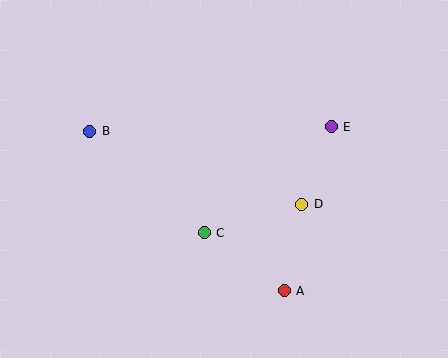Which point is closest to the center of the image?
Point C at (204, 233) is closest to the center.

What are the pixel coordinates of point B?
Point B is at (90, 131).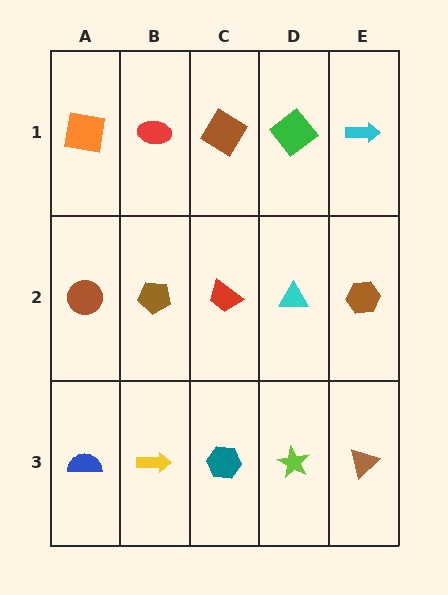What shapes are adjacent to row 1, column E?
A brown hexagon (row 2, column E), a green diamond (row 1, column D).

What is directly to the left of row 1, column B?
An orange square.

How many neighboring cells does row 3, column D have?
3.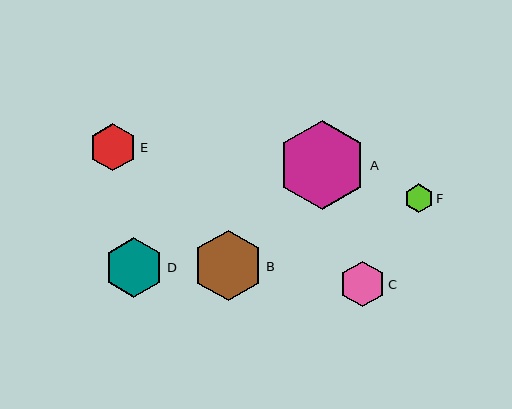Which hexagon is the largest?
Hexagon A is the largest with a size of approximately 90 pixels.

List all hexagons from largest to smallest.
From largest to smallest: A, B, D, E, C, F.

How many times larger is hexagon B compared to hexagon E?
Hexagon B is approximately 1.5 times the size of hexagon E.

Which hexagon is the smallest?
Hexagon F is the smallest with a size of approximately 29 pixels.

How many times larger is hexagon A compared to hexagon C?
Hexagon A is approximately 2.0 times the size of hexagon C.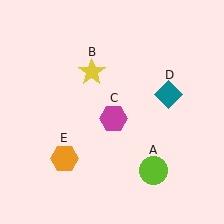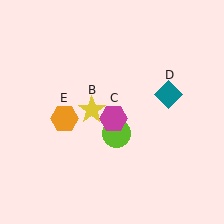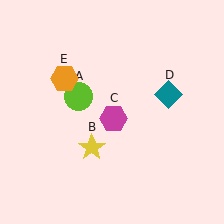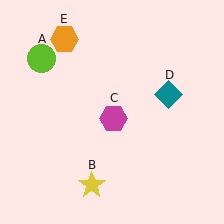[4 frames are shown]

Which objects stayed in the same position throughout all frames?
Magenta hexagon (object C) and teal diamond (object D) remained stationary.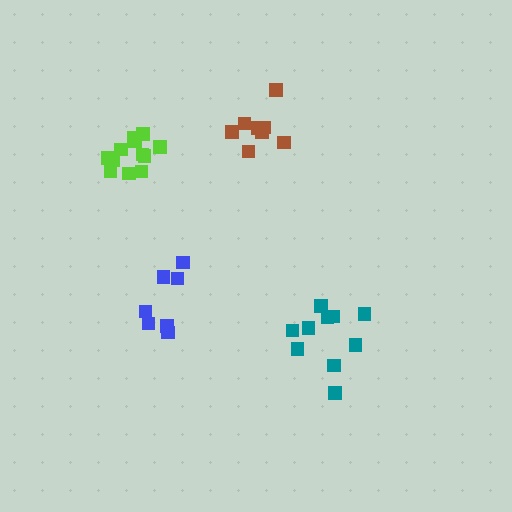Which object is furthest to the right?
The teal cluster is rightmost.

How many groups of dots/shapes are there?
There are 4 groups.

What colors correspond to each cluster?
The clusters are colored: brown, teal, blue, lime.